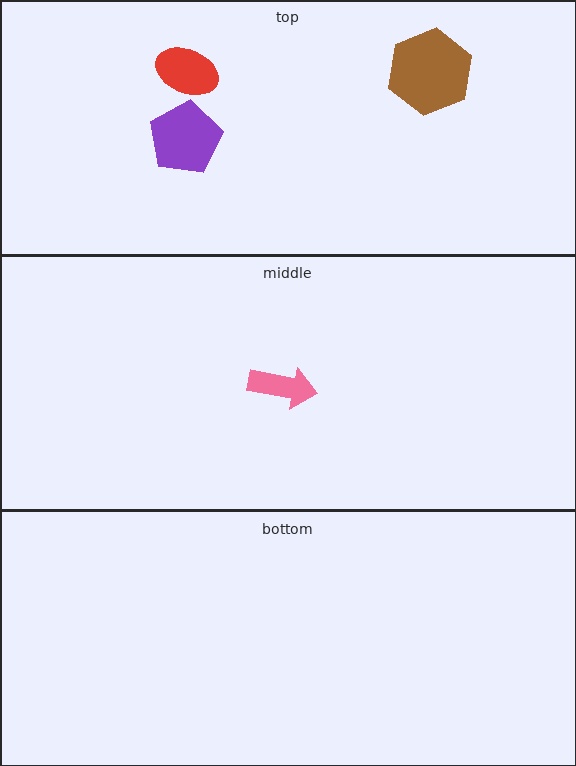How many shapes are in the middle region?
1.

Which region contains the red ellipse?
The top region.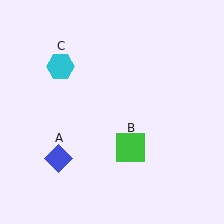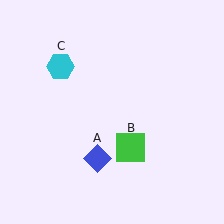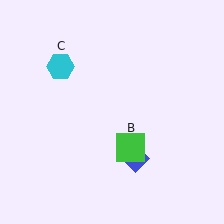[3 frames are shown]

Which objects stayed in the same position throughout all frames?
Green square (object B) and cyan hexagon (object C) remained stationary.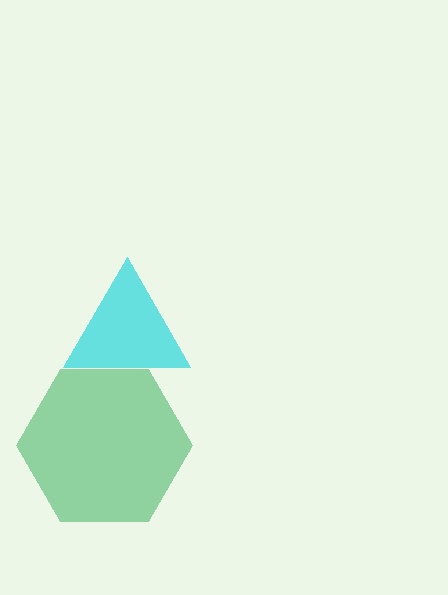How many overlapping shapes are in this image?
There are 2 overlapping shapes in the image.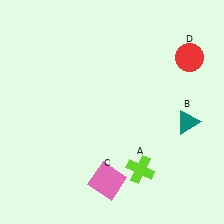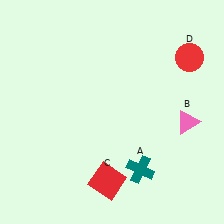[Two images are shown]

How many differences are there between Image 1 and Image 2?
There are 3 differences between the two images.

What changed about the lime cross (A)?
In Image 1, A is lime. In Image 2, it changed to teal.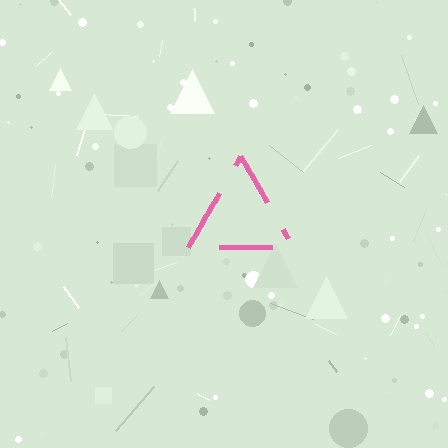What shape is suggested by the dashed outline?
The dashed outline suggests a triangle.